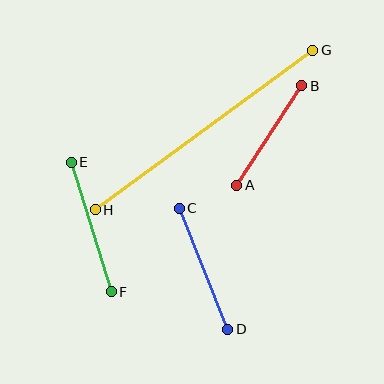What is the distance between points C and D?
The distance is approximately 130 pixels.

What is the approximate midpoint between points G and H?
The midpoint is at approximately (204, 130) pixels.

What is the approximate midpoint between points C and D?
The midpoint is at approximately (203, 269) pixels.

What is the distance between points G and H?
The distance is approximately 270 pixels.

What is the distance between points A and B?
The distance is approximately 119 pixels.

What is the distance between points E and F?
The distance is approximately 135 pixels.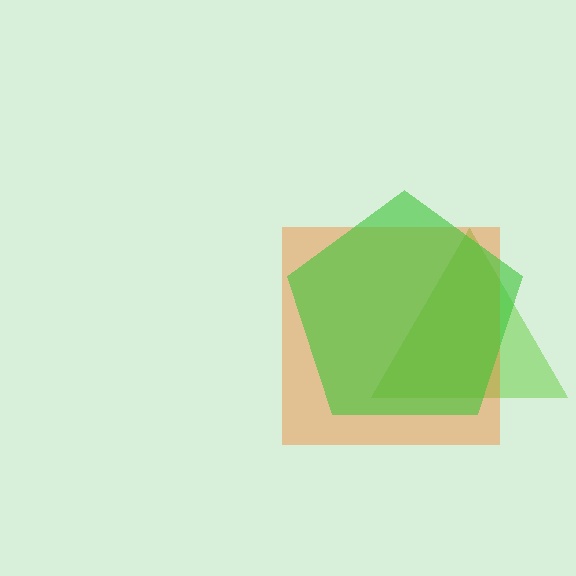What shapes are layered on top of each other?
The layered shapes are: a lime triangle, an orange square, a green pentagon.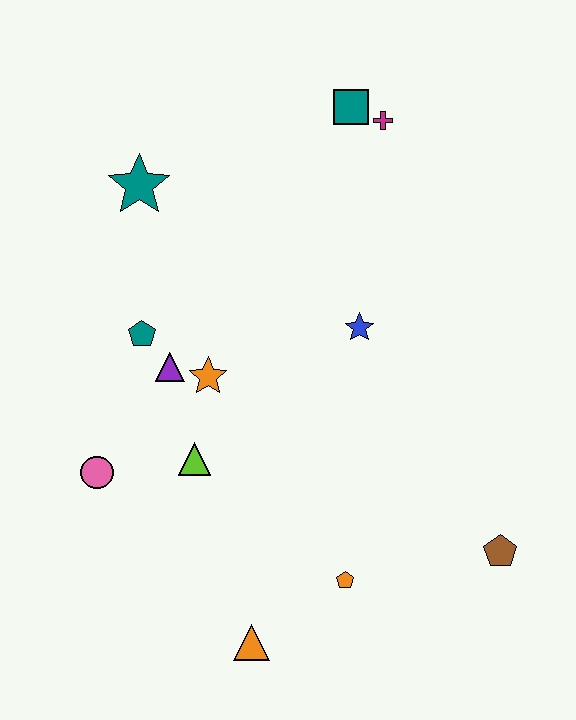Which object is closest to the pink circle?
The lime triangle is closest to the pink circle.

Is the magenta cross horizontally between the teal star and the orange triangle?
No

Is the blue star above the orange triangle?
Yes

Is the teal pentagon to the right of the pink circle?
Yes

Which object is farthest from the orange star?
The brown pentagon is farthest from the orange star.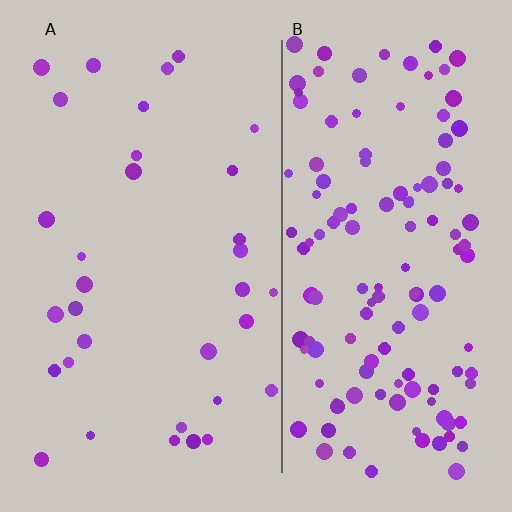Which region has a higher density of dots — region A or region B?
B (the right).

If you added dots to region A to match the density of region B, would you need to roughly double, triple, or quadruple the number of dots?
Approximately quadruple.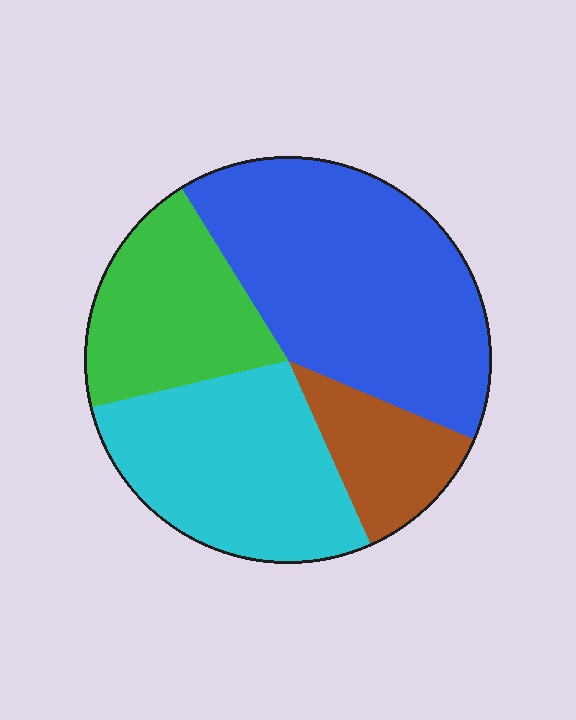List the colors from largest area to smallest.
From largest to smallest: blue, cyan, green, brown.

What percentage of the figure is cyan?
Cyan covers 28% of the figure.